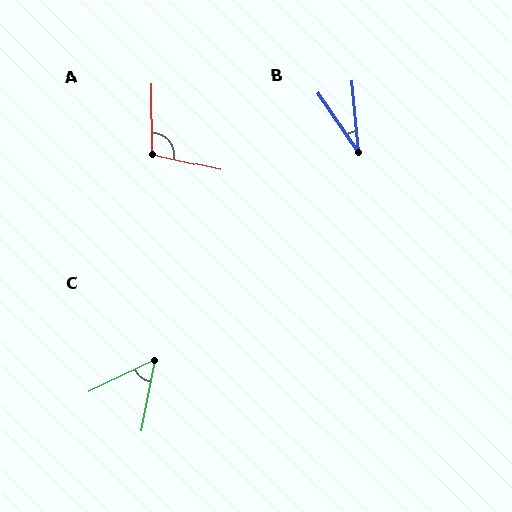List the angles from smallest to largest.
B (29°), C (53°), A (103°).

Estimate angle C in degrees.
Approximately 53 degrees.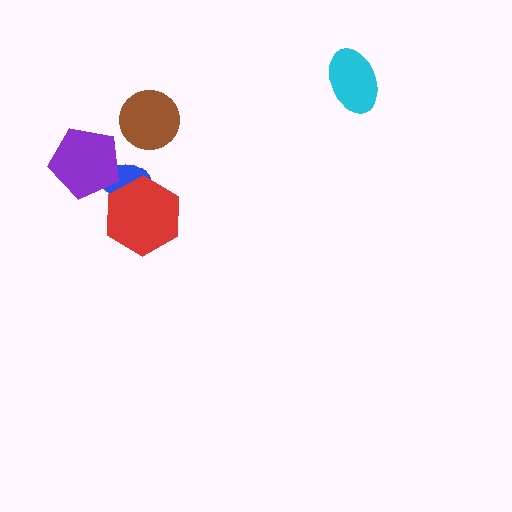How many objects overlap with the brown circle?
0 objects overlap with the brown circle.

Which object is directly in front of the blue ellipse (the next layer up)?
The red hexagon is directly in front of the blue ellipse.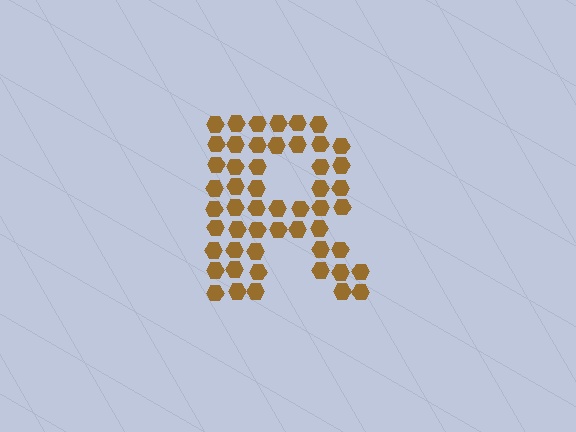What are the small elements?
The small elements are hexagons.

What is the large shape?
The large shape is the letter R.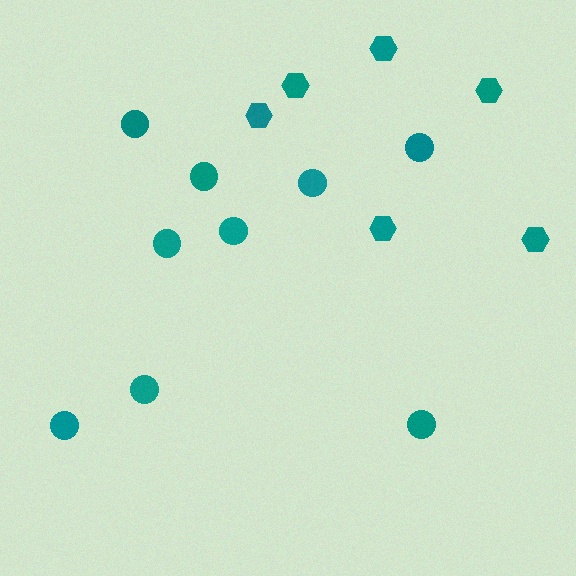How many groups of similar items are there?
There are 2 groups: one group of hexagons (6) and one group of circles (9).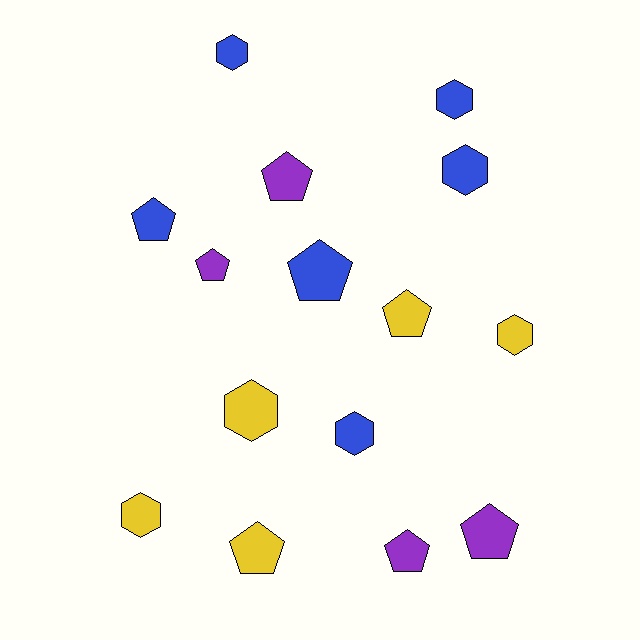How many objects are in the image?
There are 15 objects.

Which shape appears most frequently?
Pentagon, with 8 objects.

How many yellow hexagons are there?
There are 3 yellow hexagons.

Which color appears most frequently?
Blue, with 6 objects.